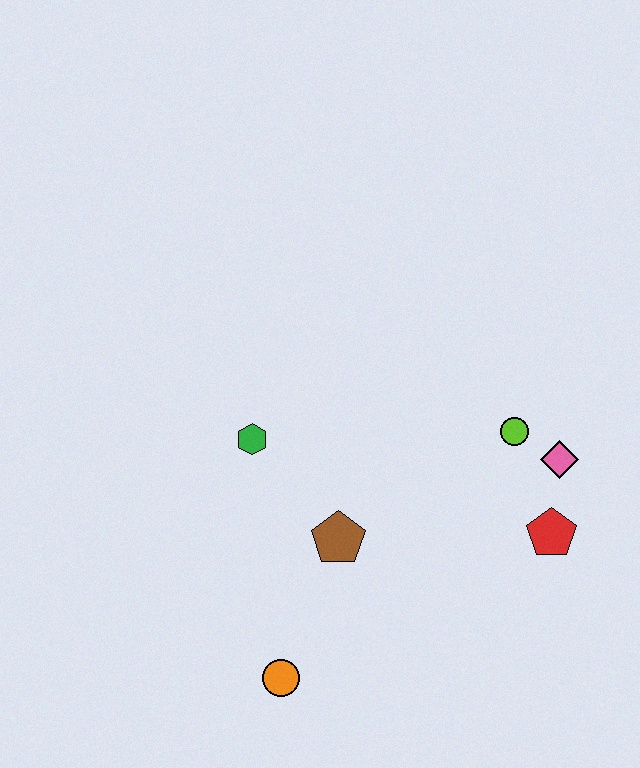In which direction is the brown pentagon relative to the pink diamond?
The brown pentagon is to the left of the pink diamond.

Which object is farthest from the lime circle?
The orange circle is farthest from the lime circle.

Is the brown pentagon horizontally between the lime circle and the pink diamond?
No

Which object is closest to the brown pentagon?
The green hexagon is closest to the brown pentagon.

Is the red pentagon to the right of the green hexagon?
Yes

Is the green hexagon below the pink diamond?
No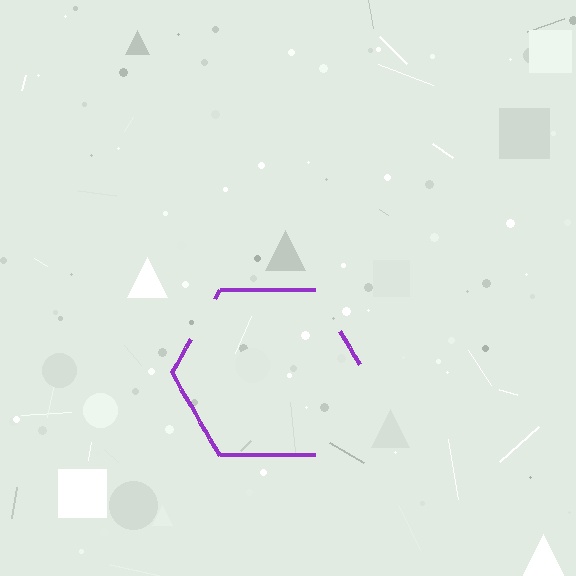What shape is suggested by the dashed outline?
The dashed outline suggests a hexagon.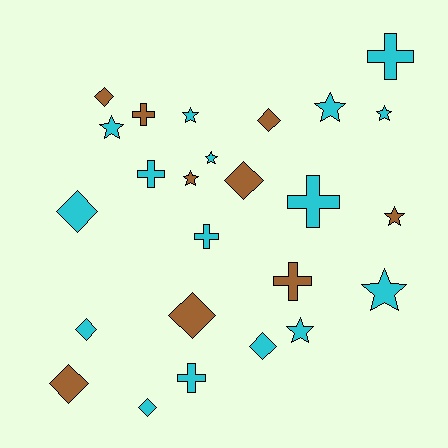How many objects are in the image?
There are 25 objects.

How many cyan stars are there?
There are 7 cyan stars.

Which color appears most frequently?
Cyan, with 16 objects.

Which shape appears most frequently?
Star, with 9 objects.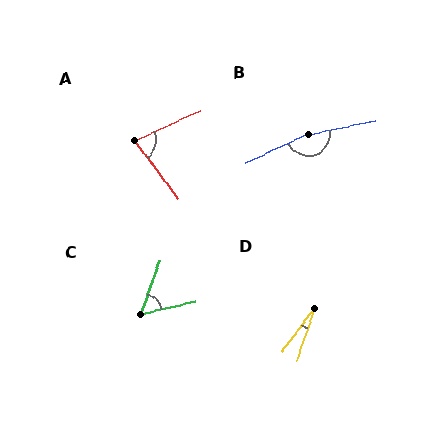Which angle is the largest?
B, at approximately 166 degrees.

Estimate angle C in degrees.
Approximately 58 degrees.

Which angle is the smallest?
D, at approximately 18 degrees.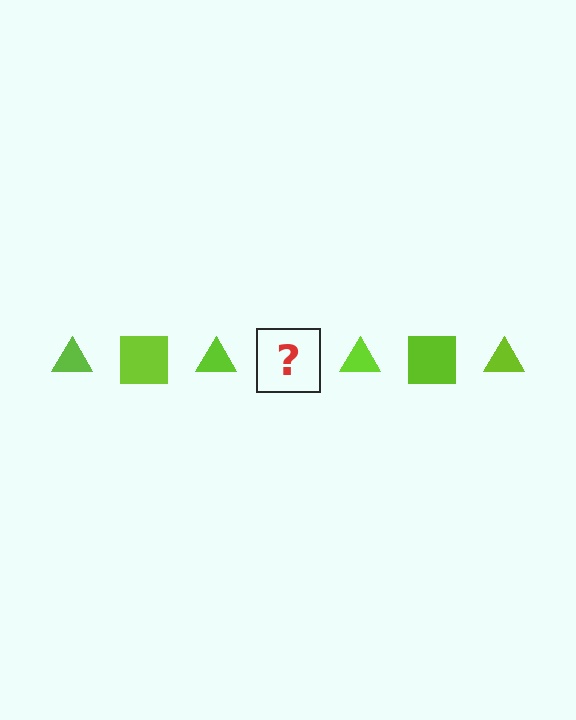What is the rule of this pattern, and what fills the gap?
The rule is that the pattern cycles through triangle, square shapes in lime. The gap should be filled with a lime square.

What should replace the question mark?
The question mark should be replaced with a lime square.